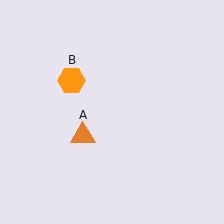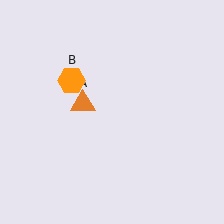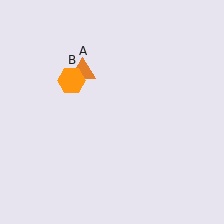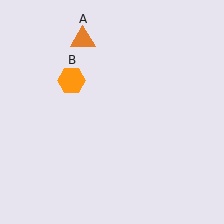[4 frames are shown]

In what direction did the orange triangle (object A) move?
The orange triangle (object A) moved up.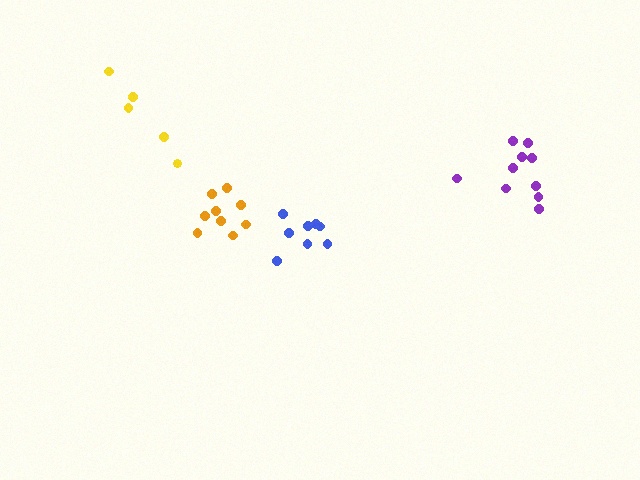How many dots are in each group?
Group 1: 8 dots, Group 2: 5 dots, Group 3: 10 dots, Group 4: 9 dots (32 total).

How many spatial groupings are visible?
There are 4 spatial groupings.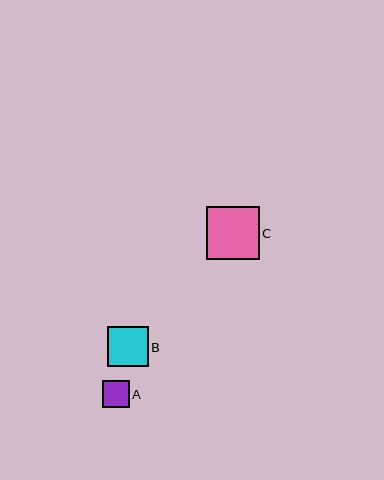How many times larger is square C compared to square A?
Square C is approximately 2.0 times the size of square A.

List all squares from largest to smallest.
From largest to smallest: C, B, A.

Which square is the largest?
Square C is the largest with a size of approximately 53 pixels.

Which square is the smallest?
Square A is the smallest with a size of approximately 27 pixels.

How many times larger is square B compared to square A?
Square B is approximately 1.5 times the size of square A.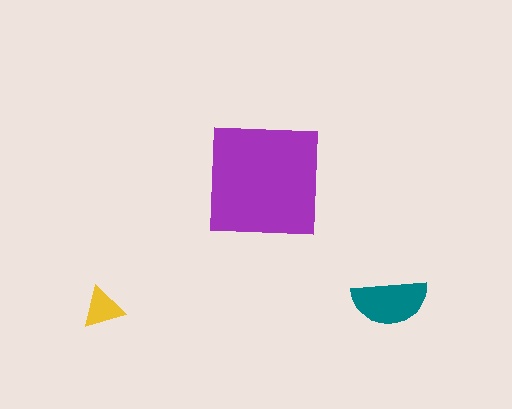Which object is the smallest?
The yellow triangle.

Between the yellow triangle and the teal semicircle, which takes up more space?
The teal semicircle.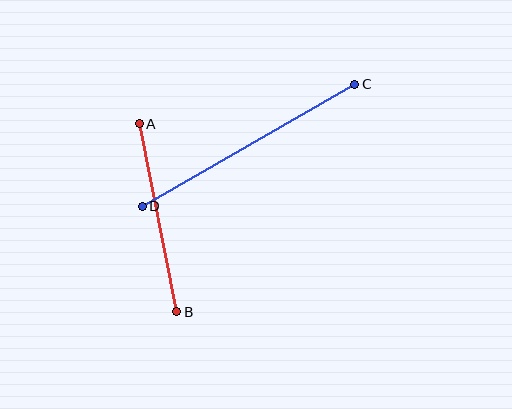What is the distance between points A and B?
The distance is approximately 192 pixels.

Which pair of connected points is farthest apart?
Points C and D are farthest apart.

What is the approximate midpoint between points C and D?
The midpoint is at approximately (249, 145) pixels.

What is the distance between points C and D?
The distance is approximately 245 pixels.